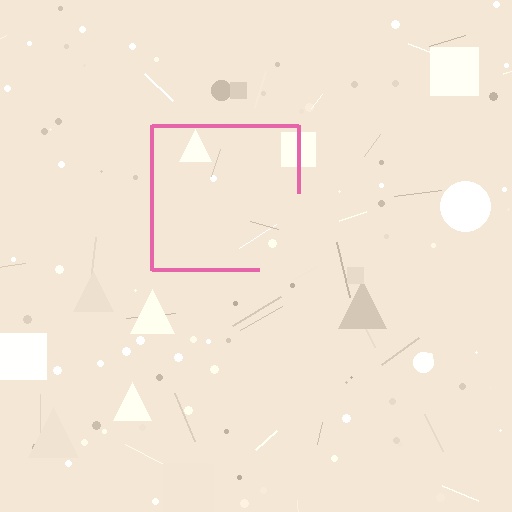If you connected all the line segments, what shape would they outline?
They would outline a square.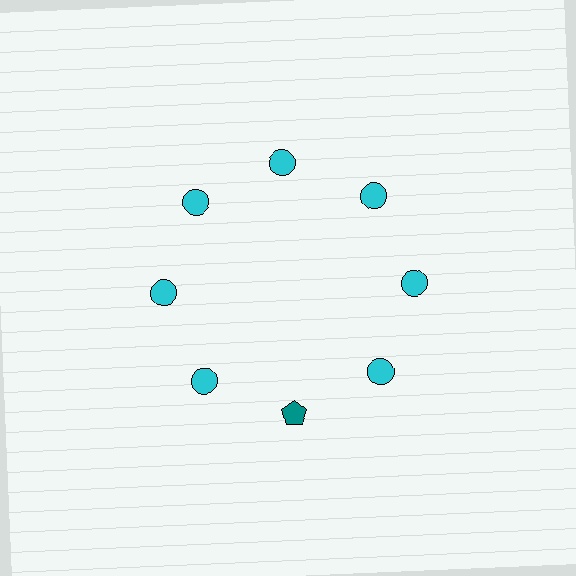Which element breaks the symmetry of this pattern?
The teal pentagon at roughly the 6 o'clock position breaks the symmetry. All other shapes are cyan circles.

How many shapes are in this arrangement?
There are 8 shapes arranged in a ring pattern.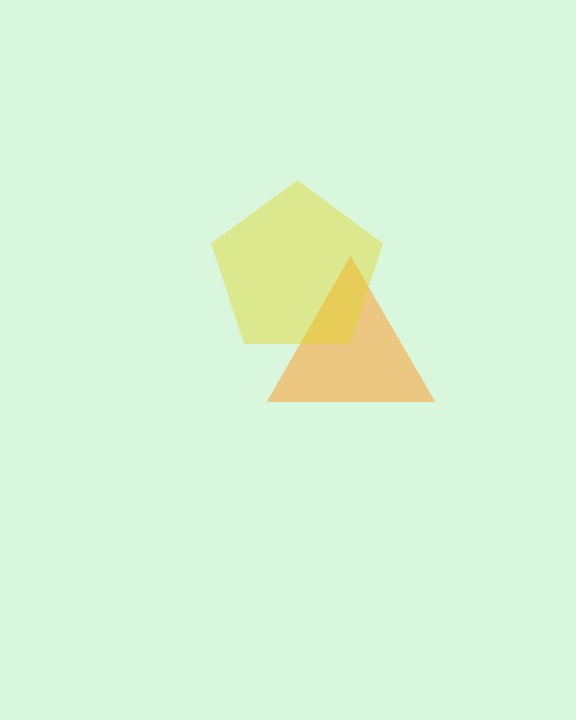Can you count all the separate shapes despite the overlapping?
Yes, there are 2 separate shapes.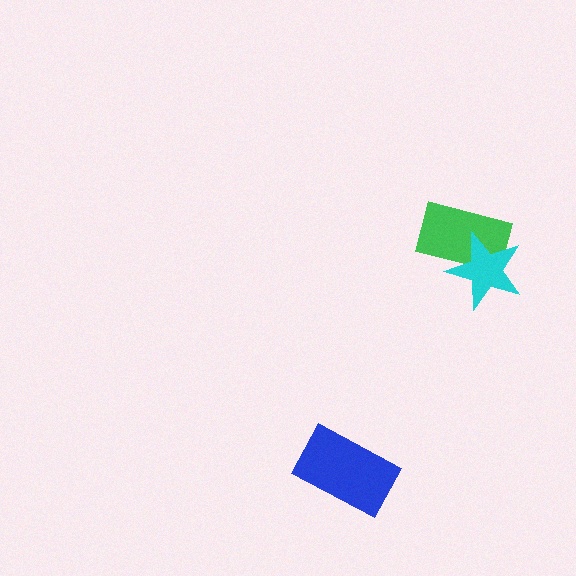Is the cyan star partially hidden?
No, no other shape covers it.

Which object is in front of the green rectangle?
The cyan star is in front of the green rectangle.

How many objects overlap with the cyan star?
1 object overlaps with the cyan star.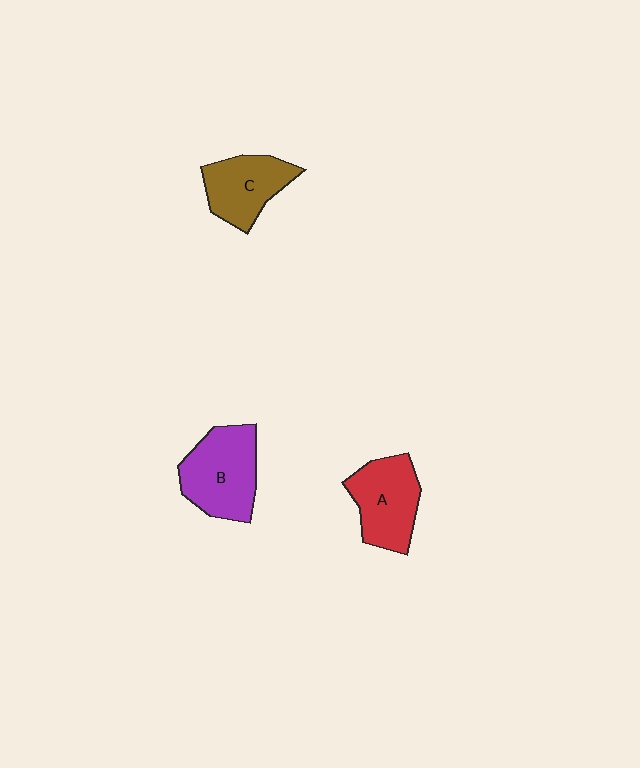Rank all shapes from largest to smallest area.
From largest to smallest: B (purple), A (red), C (brown).